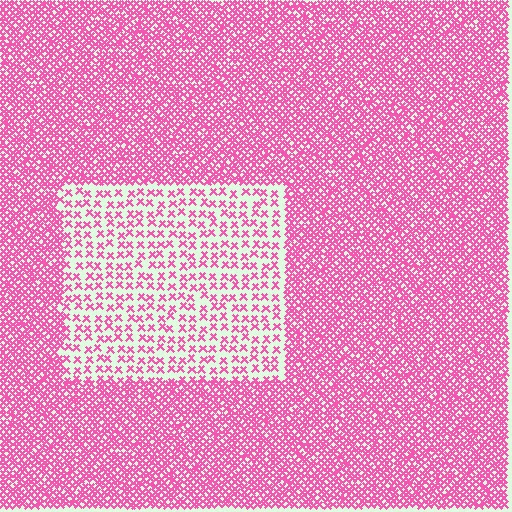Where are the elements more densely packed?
The elements are more densely packed outside the rectangle boundary.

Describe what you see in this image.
The image contains small pink elements arranged at two different densities. A rectangle-shaped region is visible where the elements are less densely packed than the surrounding area.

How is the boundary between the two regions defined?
The boundary is defined by a change in element density (approximately 2.7x ratio). All elements are the same color, size, and shape.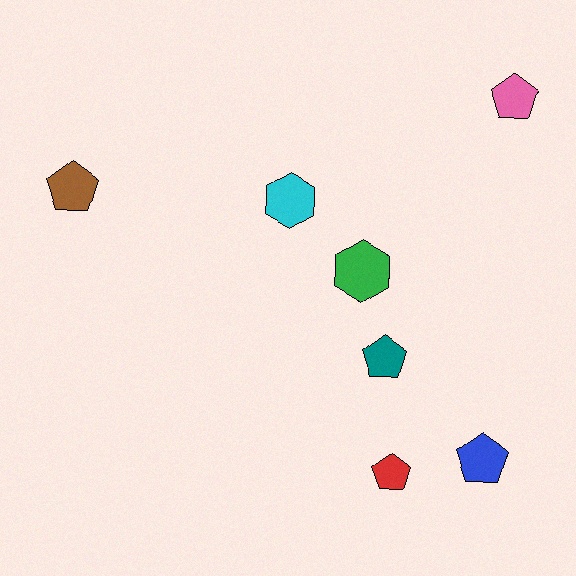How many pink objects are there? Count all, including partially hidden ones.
There is 1 pink object.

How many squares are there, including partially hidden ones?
There are no squares.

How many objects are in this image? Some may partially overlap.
There are 7 objects.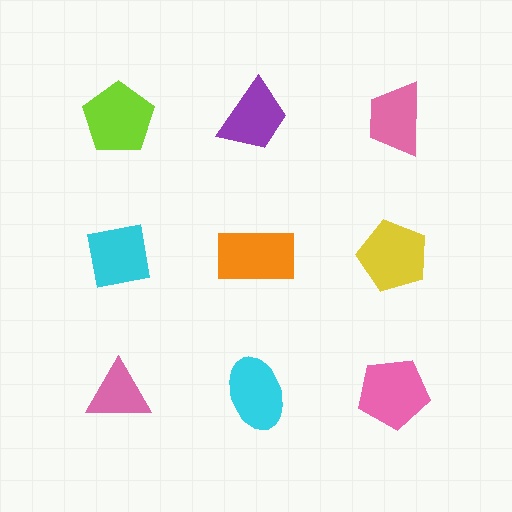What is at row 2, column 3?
A yellow pentagon.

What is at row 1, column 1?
A lime pentagon.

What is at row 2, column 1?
A cyan square.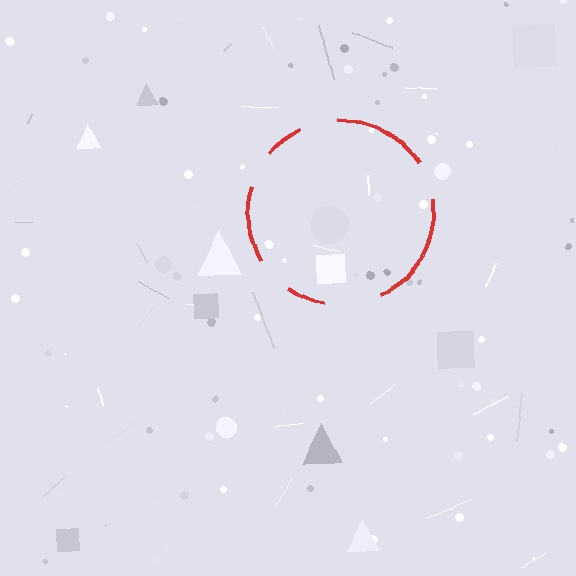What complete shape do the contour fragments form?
The contour fragments form a circle.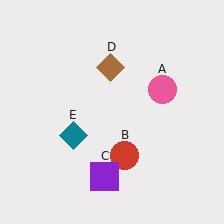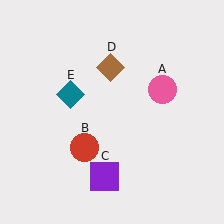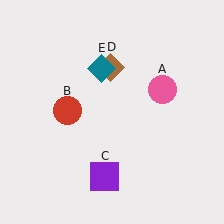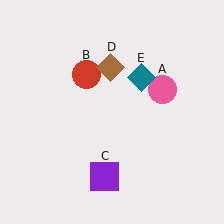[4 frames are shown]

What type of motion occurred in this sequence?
The red circle (object B), teal diamond (object E) rotated clockwise around the center of the scene.